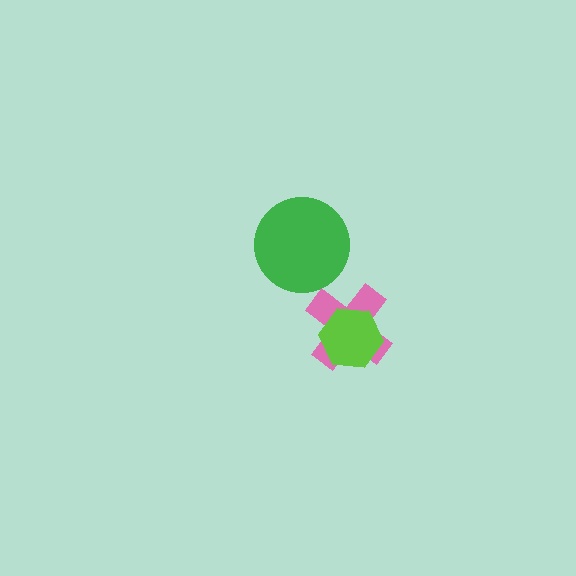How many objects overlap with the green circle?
0 objects overlap with the green circle.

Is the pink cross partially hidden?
Yes, it is partially covered by another shape.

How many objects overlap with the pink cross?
1 object overlaps with the pink cross.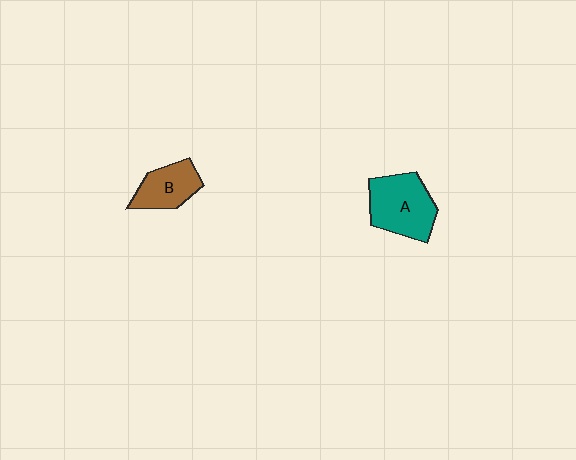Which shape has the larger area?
Shape A (teal).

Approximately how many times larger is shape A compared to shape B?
Approximately 1.5 times.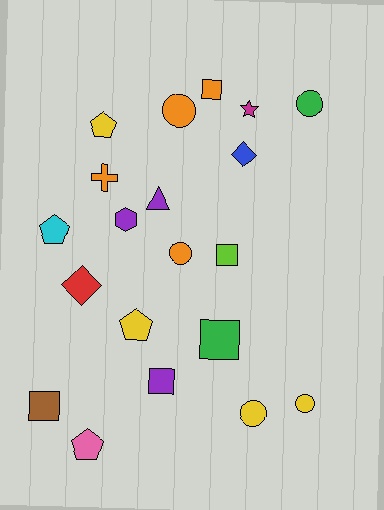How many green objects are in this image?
There are 2 green objects.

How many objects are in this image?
There are 20 objects.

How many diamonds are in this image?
There are 2 diamonds.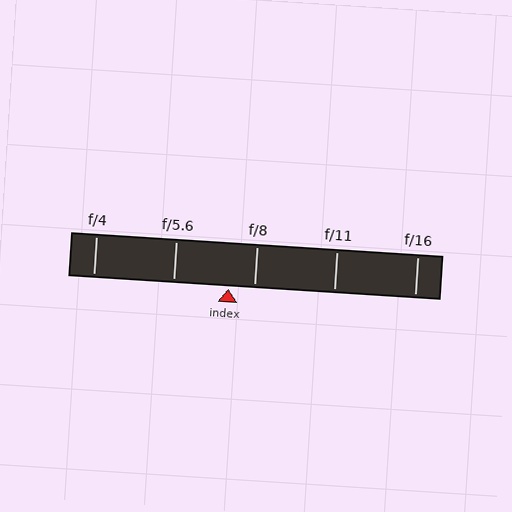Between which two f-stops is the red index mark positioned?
The index mark is between f/5.6 and f/8.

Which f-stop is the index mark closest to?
The index mark is closest to f/8.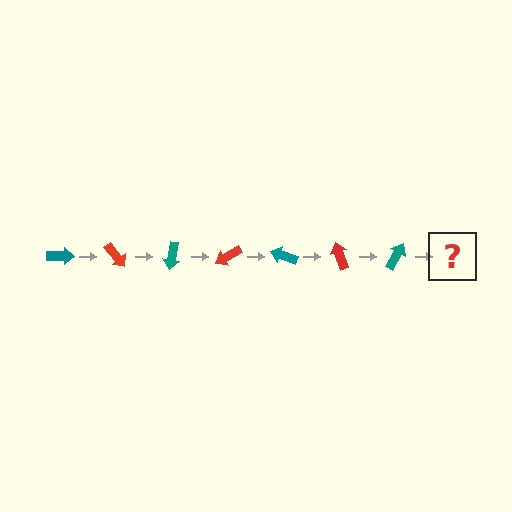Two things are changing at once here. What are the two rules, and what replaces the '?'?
The two rules are that it rotates 50 degrees each step and the color cycles through teal and red. The '?' should be a red arrow, rotated 350 degrees from the start.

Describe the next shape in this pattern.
It should be a red arrow, rotated 350 degrees from the start.